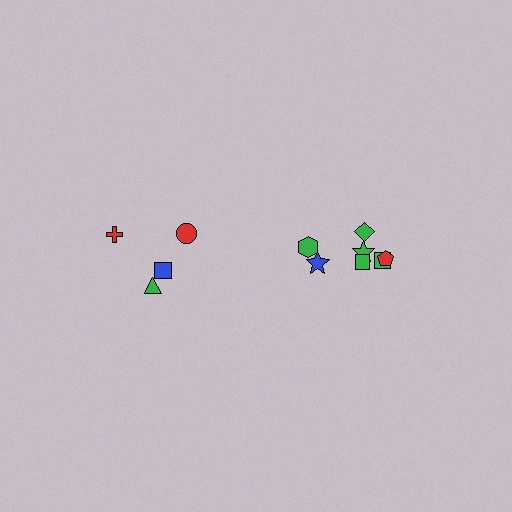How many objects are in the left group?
There are 4 objects.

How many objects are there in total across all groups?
There are 11 objects.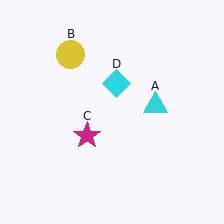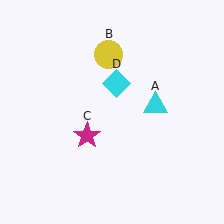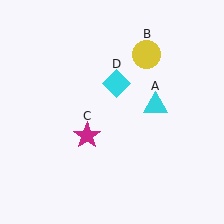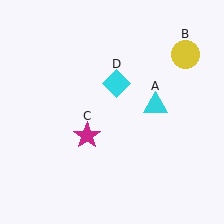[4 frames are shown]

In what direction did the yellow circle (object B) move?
The yellow circle (object B) moved right.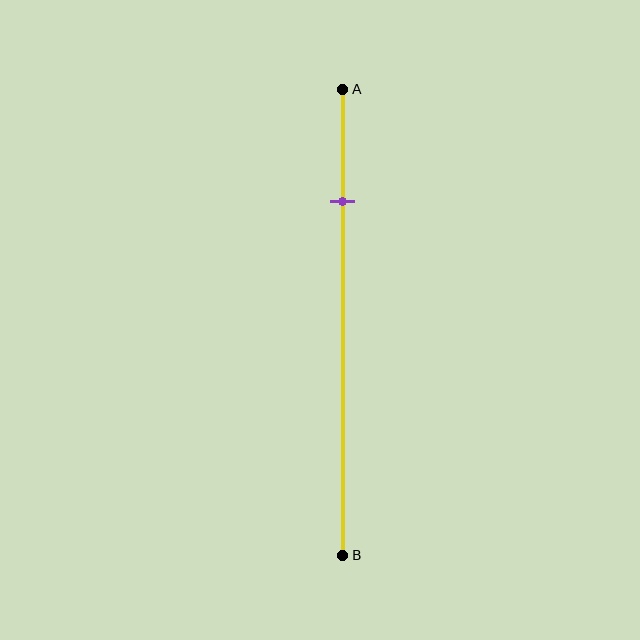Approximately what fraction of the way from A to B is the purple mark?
The purple mark is approximately 25% of the way from A to B.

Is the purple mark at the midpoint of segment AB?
No, the mark is at about 25% from A, not at the 50% midpoint.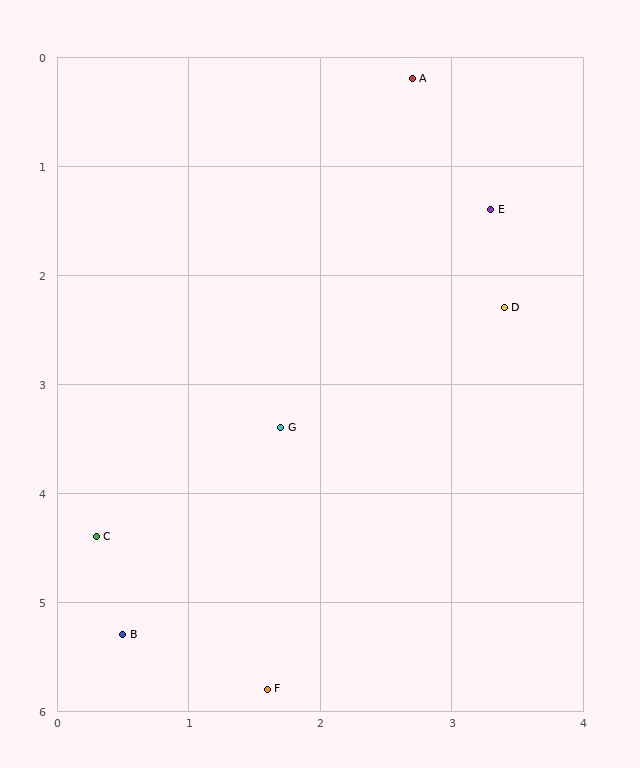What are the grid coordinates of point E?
Point E is at approximately (3.3, 1.4).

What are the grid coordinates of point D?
Point D is at approximately (3.4, 2.3).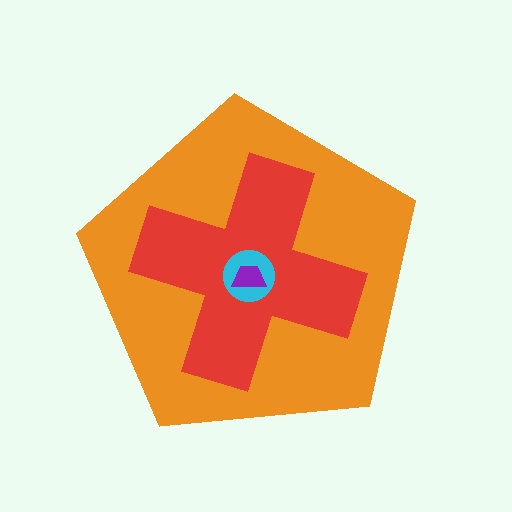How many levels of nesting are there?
4.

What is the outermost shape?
The orange pentagon.